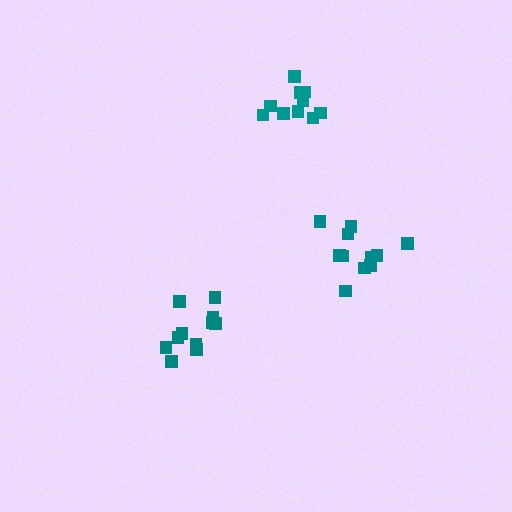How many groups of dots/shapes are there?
There are 3 groups.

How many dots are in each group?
Group 1: 11 dots, Group 2: 11 dots, Group 3: 10 dots (32 total).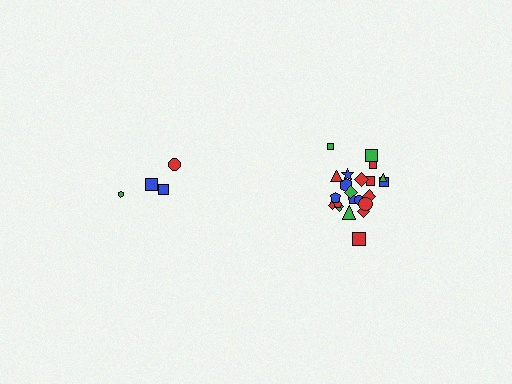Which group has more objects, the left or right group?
The right group.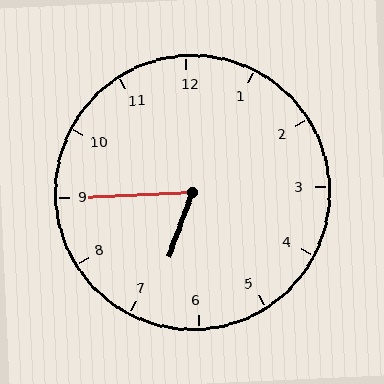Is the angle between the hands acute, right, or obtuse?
It is acute.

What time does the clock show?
6:45.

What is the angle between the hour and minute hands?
Approximately 68 degrees.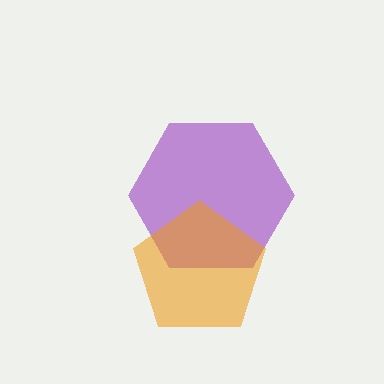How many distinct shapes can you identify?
There are 2 distinct shapes: a purple hexagon, an orange pentagon.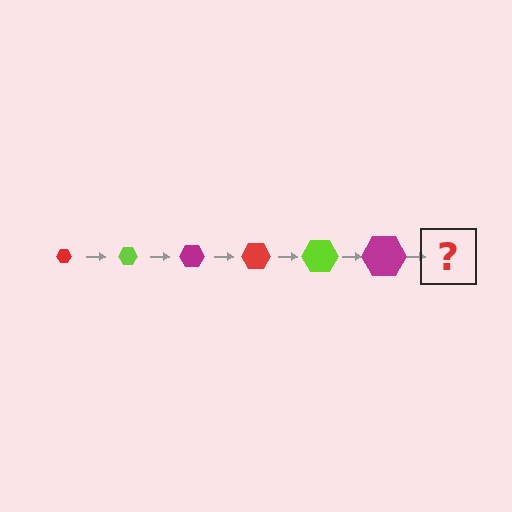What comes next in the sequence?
The next element should be a red hexagon, larger than the previous one.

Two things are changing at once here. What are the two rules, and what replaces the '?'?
The two rules are that the hexagon grows larger each step and the color cycles through red, lime, and magenta. The '?' should be a red hexagon, larger than the previous one.